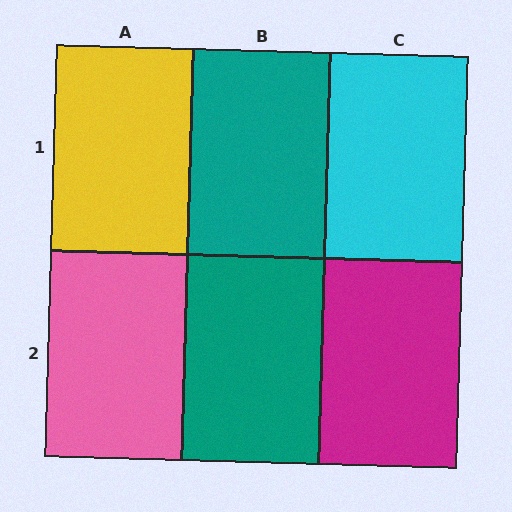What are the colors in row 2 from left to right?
Pink, teal, magenta.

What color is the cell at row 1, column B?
Teal.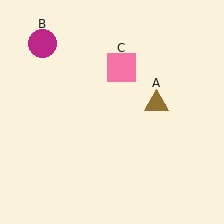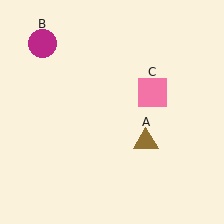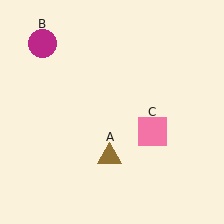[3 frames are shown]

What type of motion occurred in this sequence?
The brown triangle (object A), pink square (object C) rotated clockwise around the center of the scene.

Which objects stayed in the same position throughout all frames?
Magenta circle (object B) remained stationary.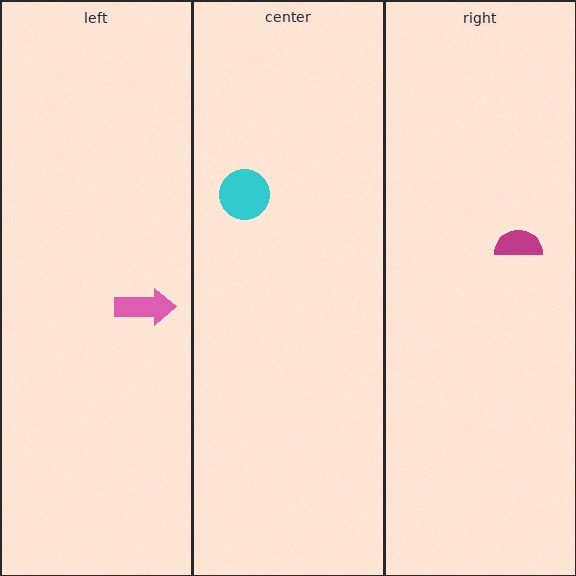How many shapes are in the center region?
1.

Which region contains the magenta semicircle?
The right region.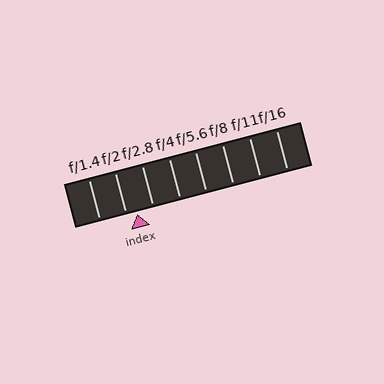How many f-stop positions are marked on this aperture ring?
There are 8 f-stop positions marked.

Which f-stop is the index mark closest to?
The index mark is closest to f/2.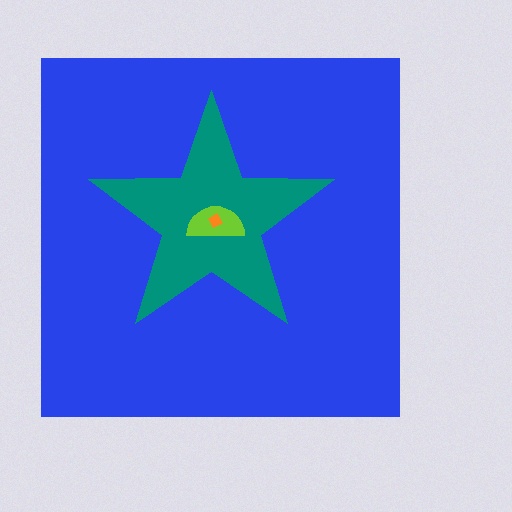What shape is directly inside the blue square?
The teal star.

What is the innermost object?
The orange diamond.